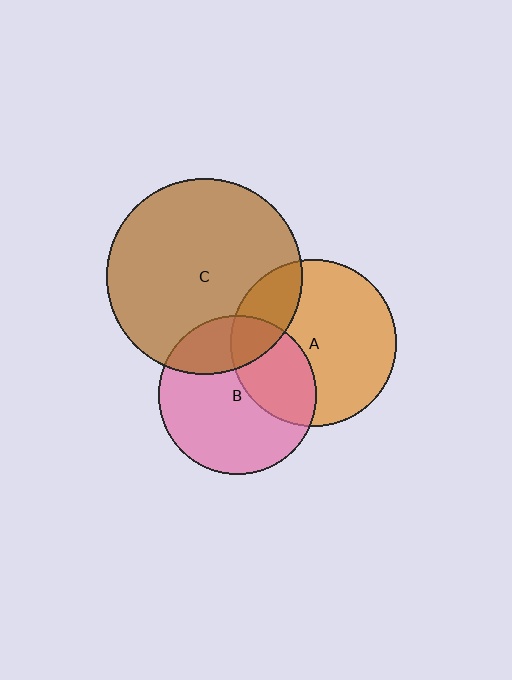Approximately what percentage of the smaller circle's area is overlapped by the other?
Approximately 25%.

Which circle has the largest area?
Circle C (brown).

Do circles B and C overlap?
Yes.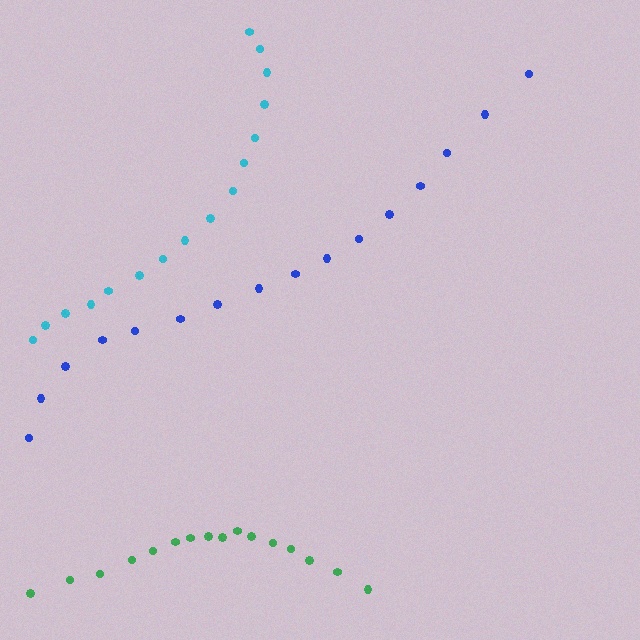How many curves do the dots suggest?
There are 3 distinct paths.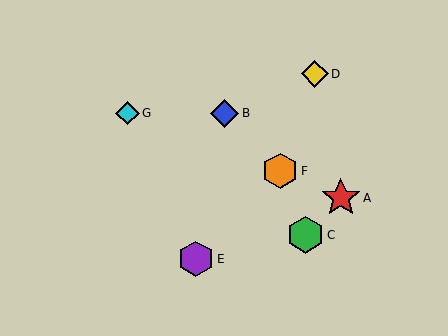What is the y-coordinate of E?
Object E is at y≈259.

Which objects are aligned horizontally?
Objects B, G are aligned horizontally.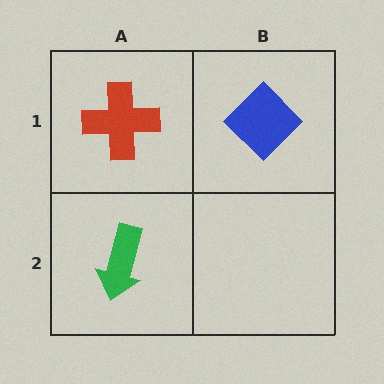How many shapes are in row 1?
2 shapes.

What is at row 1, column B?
A blue diamond.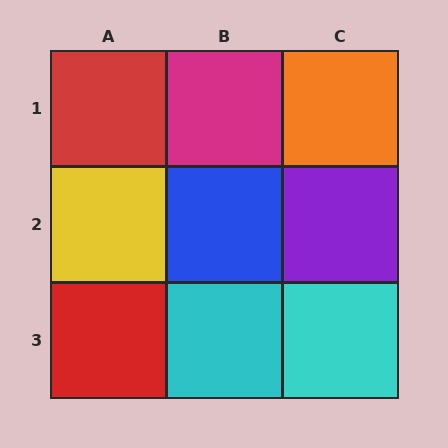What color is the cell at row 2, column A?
Yellow.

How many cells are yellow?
1 cell is yellow.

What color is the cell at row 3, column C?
Cyan.